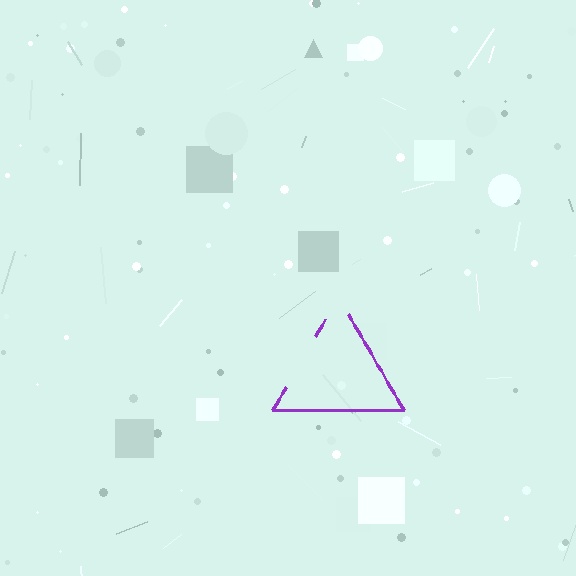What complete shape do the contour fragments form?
The contour fragments form a triangle.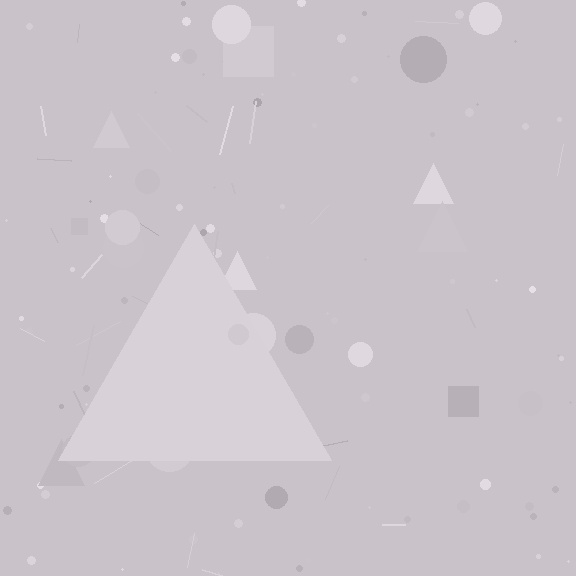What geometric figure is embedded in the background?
A triangle is embedded in the background.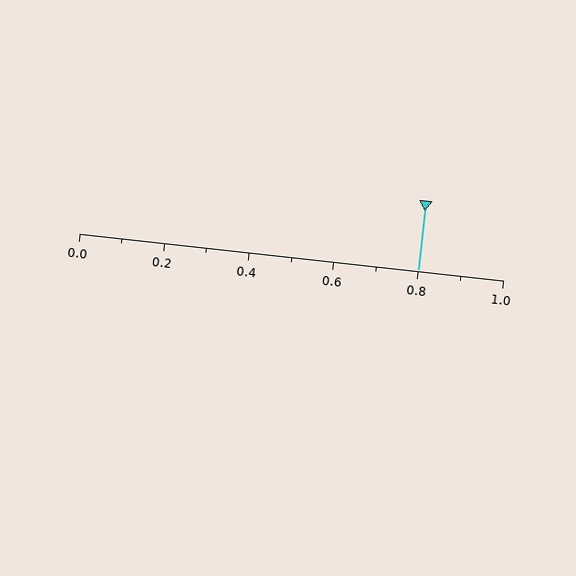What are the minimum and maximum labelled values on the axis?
The axis runs from 0.0 to 1.0.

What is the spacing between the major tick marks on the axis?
The major ticks are spaced 0.2 apart.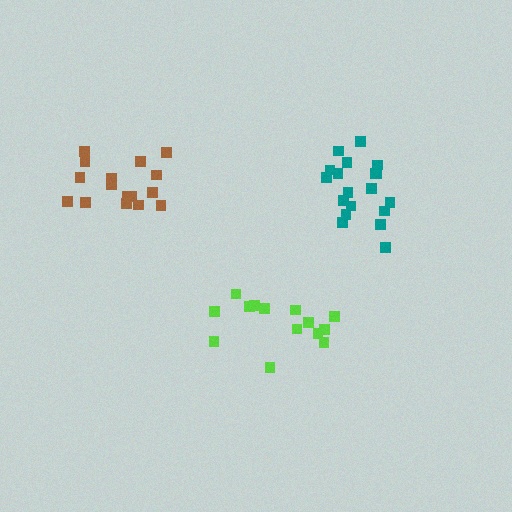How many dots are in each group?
Group 1: 14 dots, Group 2: 19 dots, Group 3: 17 dots (50 total).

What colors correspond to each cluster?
The clusters are colored: lime, teal, brown.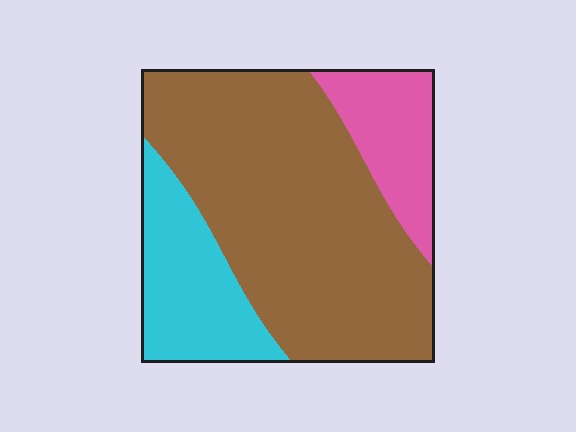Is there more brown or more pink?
Brown.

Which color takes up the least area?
Pink, at roughly 15%.